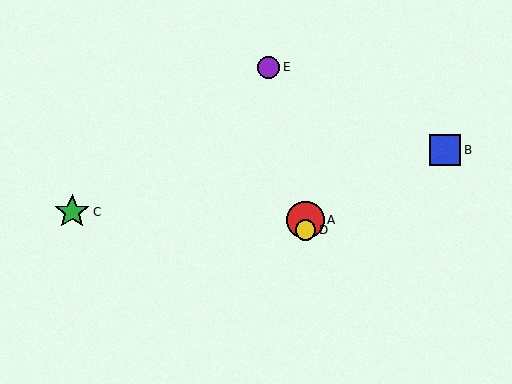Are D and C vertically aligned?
No, D is at x≈305 and C is at x≈72.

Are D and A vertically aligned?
Yes, both are at x≈305.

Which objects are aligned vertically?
Objects A, D are aligned vertically.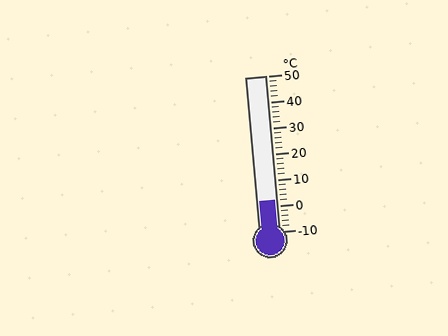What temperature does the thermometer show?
The thermometer shows approximately 2°C.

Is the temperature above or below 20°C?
The temperature is below 20°C.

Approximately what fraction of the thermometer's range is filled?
The thermometer is filled to approximately 20% of its range.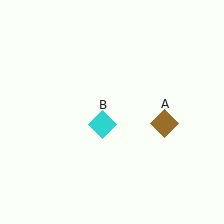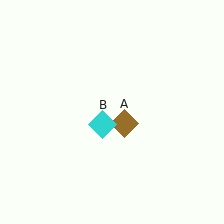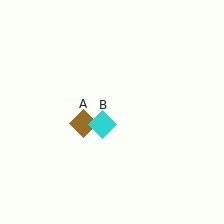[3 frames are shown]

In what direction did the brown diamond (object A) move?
The brown diamond (object A) moved left.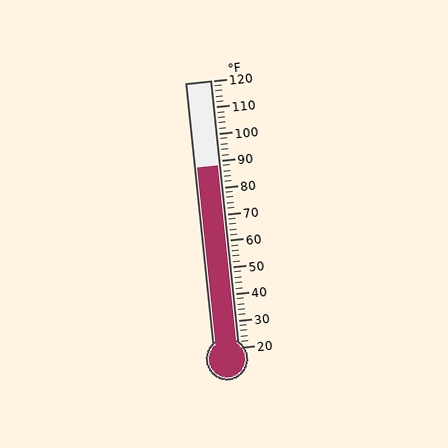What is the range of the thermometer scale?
The thermometer scale ranges from 20°F to 120°F.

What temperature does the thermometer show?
The thermometer shows approximately 88°F.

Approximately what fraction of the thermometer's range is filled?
The thermometer is filled to approximately 70% of its range.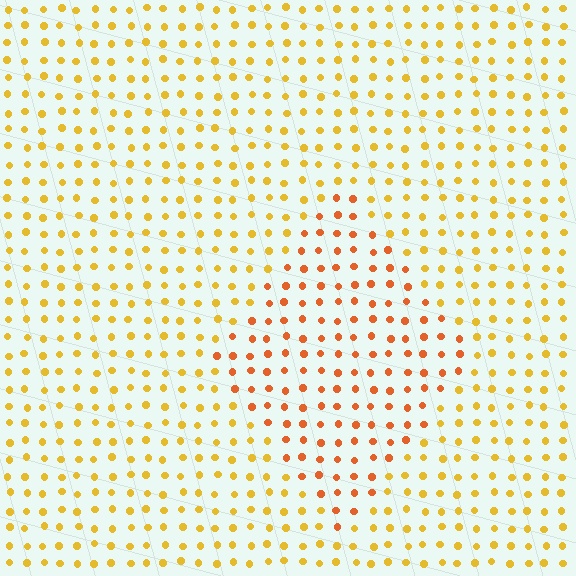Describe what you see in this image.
The image is filled with small yellow elements in a uniform arrangement. A diamond-shaped region is visible where the elements are tinted to a slightly different hue, forming a subtle color boundary.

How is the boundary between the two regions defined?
The boundary is defined purely by a slight shift in hue (about 29 degrees). Spacing, size, and orientation are identical on both sides.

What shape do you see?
I see a diamond.